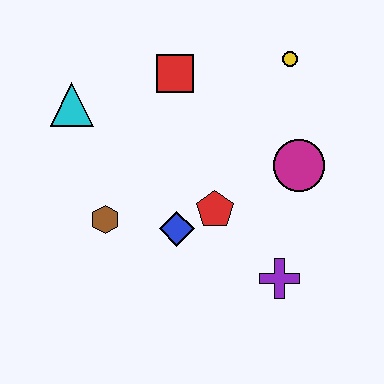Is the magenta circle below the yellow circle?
Yes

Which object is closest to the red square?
The cyan triangle is closest to the red square.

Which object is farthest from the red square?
The purple cross is farthest from the red square.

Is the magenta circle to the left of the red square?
No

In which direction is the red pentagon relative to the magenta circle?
The red pentagon is to the left of the magenta circle.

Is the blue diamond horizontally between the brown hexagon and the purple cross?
Yes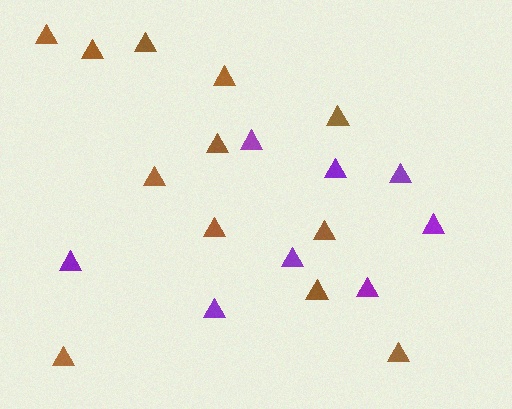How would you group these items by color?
There are 2 groups: one group of brown triangles (12) and one group of purple triangles (8).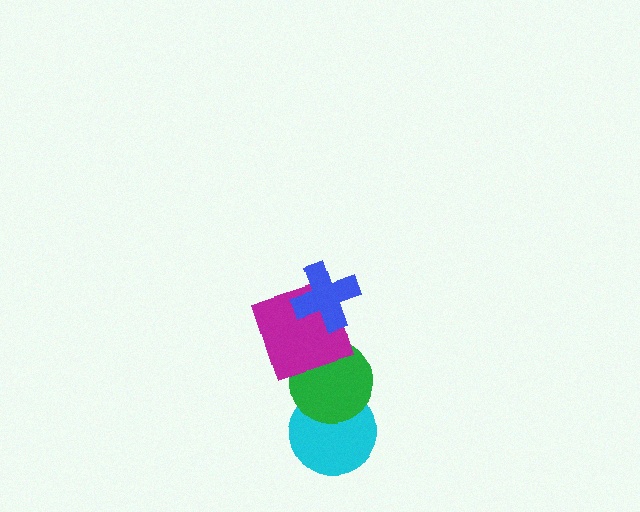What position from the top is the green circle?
The green circle is 3rd from the top.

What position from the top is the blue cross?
The blue cross is 1st from the top.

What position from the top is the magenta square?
The magenta square is 2nd from the top.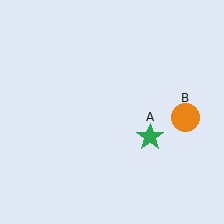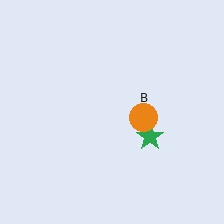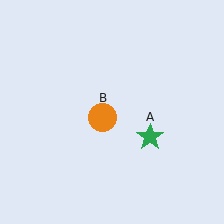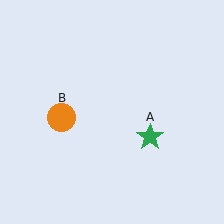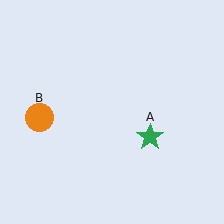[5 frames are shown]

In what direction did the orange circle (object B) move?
The orange circle (object B) moved left.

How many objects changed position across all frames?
1 object changed position: orange circle (object B).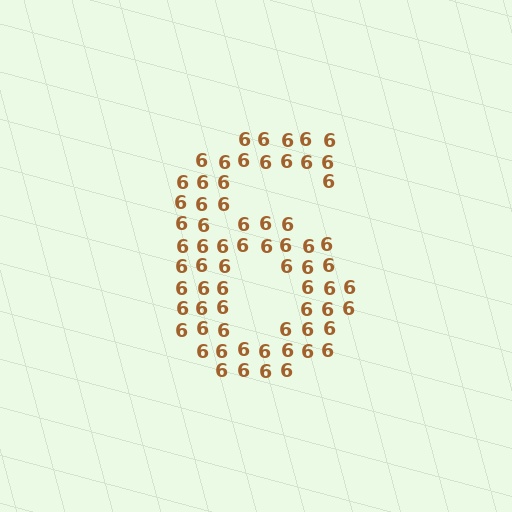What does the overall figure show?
The overall figure shows the digit 6.